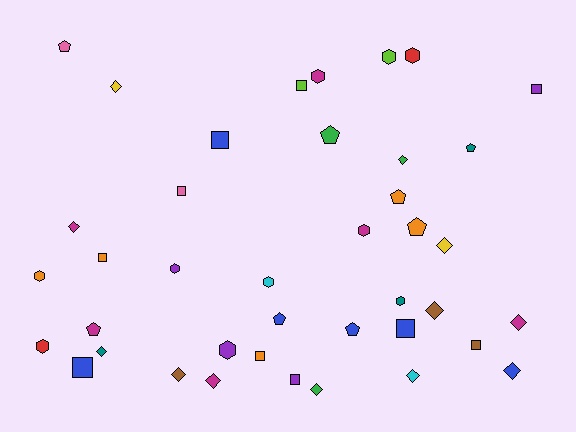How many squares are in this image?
There are 10 squares.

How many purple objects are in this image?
There are 4 purple objects.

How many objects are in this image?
There are 40 objects.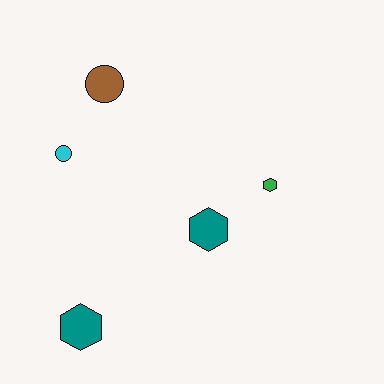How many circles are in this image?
There are 2 circles.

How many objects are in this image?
There are 5 objects.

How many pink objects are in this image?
There are no pink objects.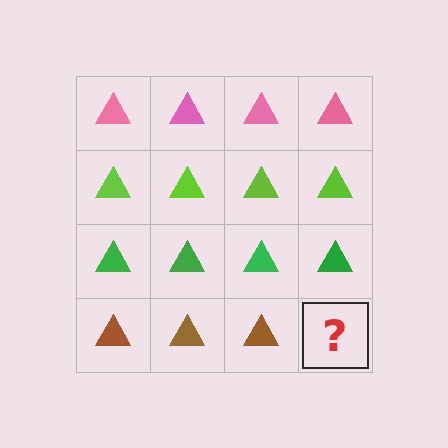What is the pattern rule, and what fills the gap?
The rule is that each row has a consistent color. The gap should be filled with a brown triangle.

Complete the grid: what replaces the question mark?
The question mark should be replaced with a brown triangle.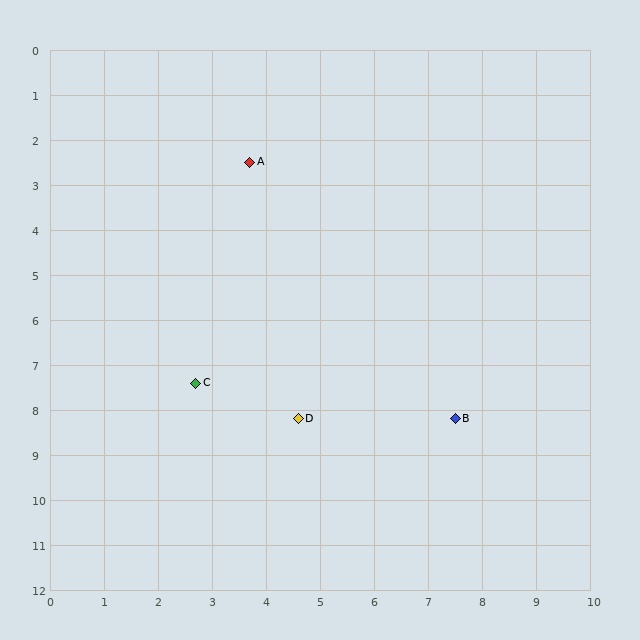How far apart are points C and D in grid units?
Points C and D are about 2.1 grid units apart.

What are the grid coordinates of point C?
Point C is at approximately (2.7, 7.4).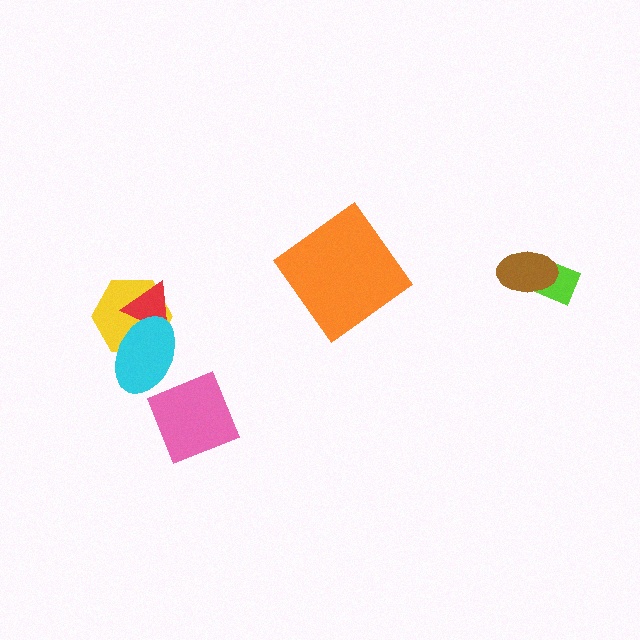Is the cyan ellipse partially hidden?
No, no other shape covers it.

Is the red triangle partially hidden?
Yes, it is partially covered by another shape.